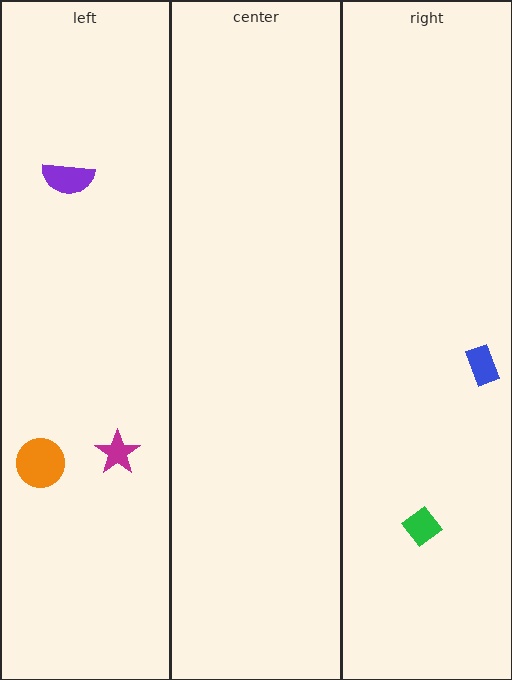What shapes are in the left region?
The orange circle, the purple semicircle, the magenta star.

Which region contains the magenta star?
The left region.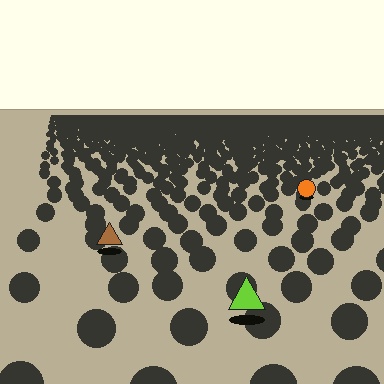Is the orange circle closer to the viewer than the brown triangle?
No. The brown triangle is closer — you can tell from the texture gradient: the ground texture is coarser near it.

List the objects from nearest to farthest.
From nearest to farthest: the lime triangle, the brown triangle, the orange circle.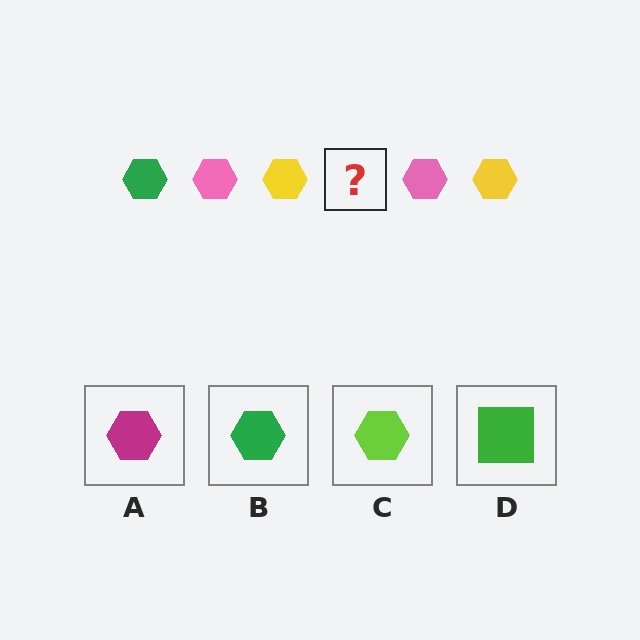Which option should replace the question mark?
Option B.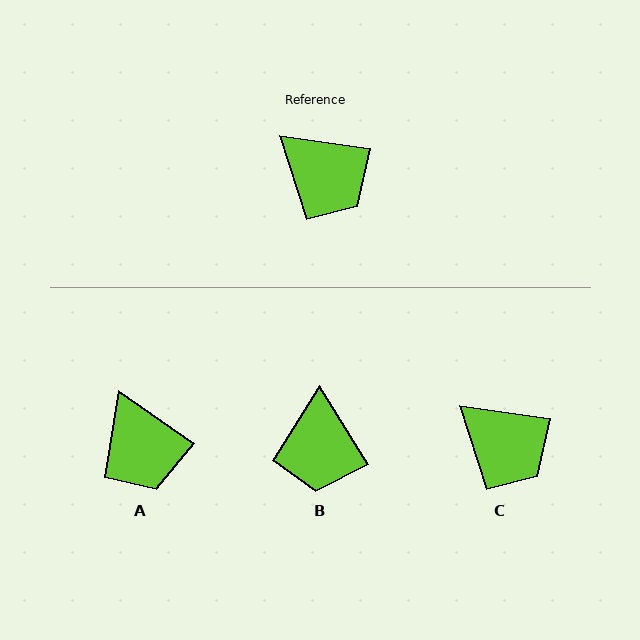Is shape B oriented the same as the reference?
No, it is off by about 50 degrees.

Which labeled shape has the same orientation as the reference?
C.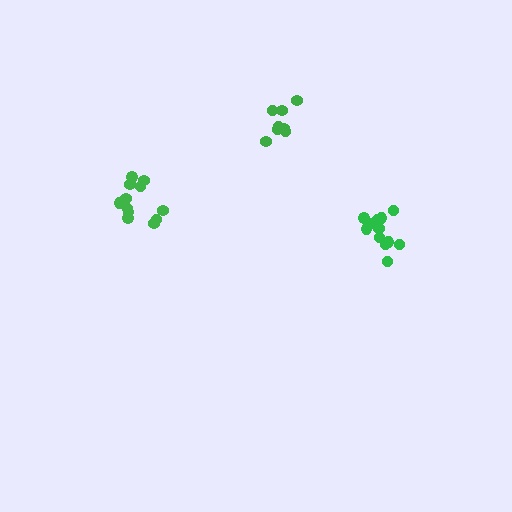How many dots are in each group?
Group 1: 12 dots, Group 2: 12 dots, Group 3: 9 dots (33 total).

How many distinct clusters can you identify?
There are 3 distinct clusters.